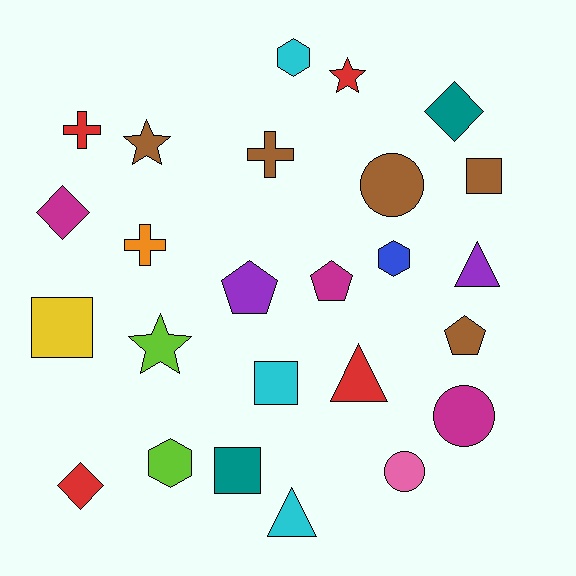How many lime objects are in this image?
There are 2 lime objects.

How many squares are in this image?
There are 4 squares.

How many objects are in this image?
There are 25 objects.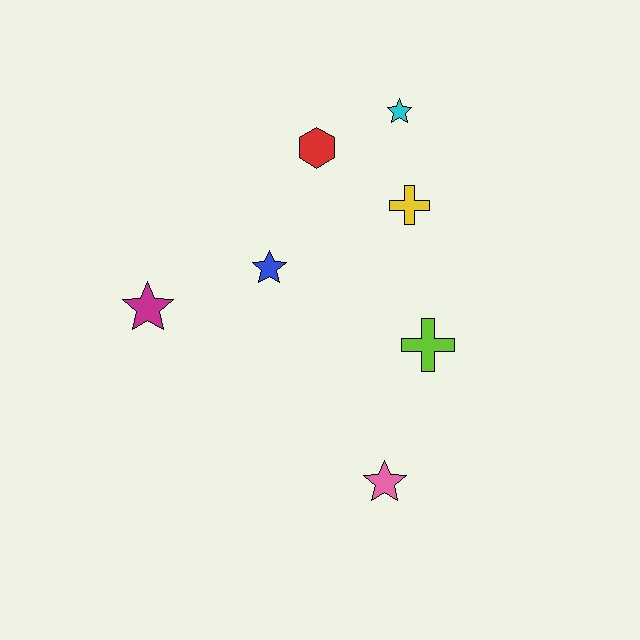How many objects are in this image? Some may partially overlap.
There are 7 objects.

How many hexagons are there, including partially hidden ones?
There is 1 hexagon.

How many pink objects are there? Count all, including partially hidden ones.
There is 1 pink object.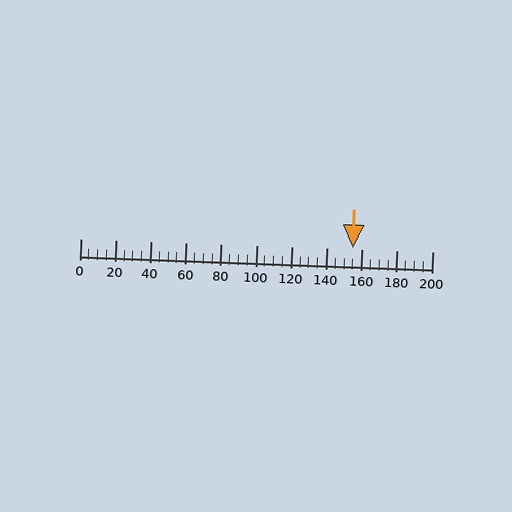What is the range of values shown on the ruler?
The ruler shows values from 0 to 200.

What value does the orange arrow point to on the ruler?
The orange arrow points to approximately 155.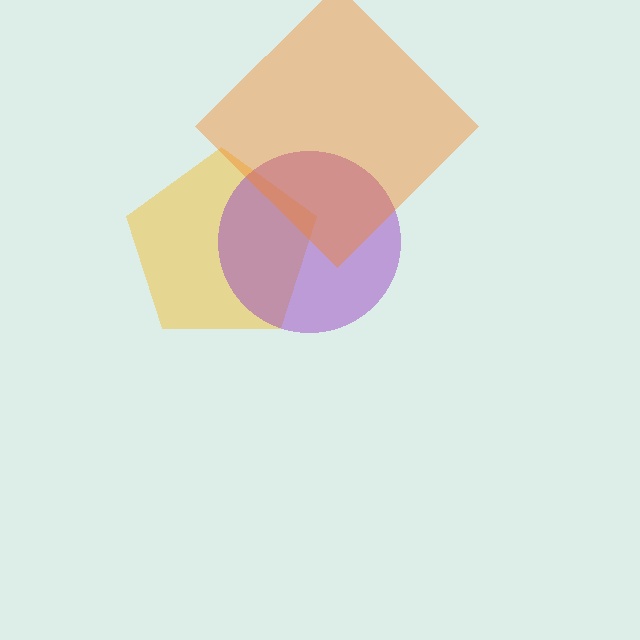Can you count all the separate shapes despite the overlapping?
Yes, there are 3 separate shapes.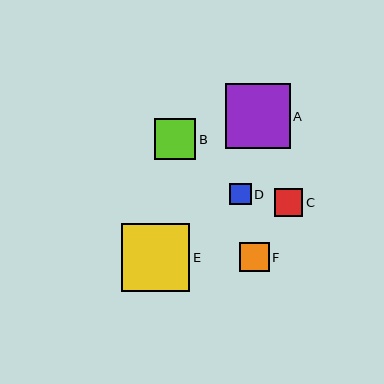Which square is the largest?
Square E is the largest with a size of approximately 68 pixels.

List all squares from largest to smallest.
From largest to smallest: E, A, B, F, C, D.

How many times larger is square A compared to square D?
Square A is approximately 3.1 times the size of square D.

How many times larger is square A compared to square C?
Square A is approximately 2.3 times the size of square C.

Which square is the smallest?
Square D is the smallest with a size of approximately 21 pixels.